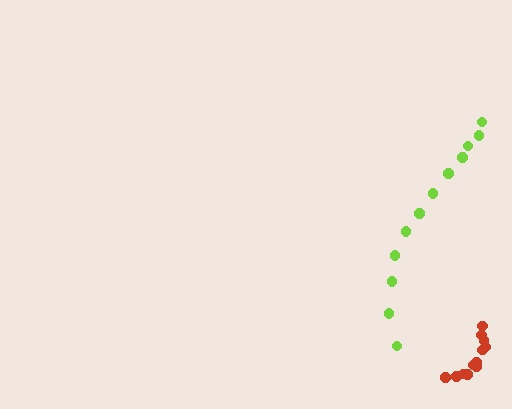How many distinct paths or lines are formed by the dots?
There are 2 distinct paths.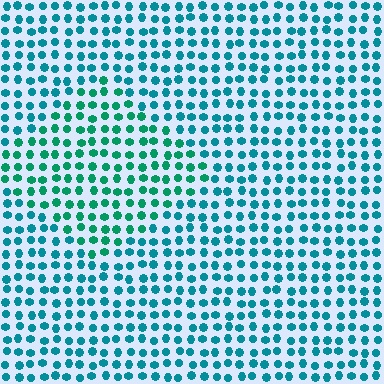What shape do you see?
I see a diamond.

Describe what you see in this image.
The image is filled with small teal elements in a uniform arrangement. A diamond-shaped region is visible where the elements are tinted to a slightly different hue, forming a subtle color boundary.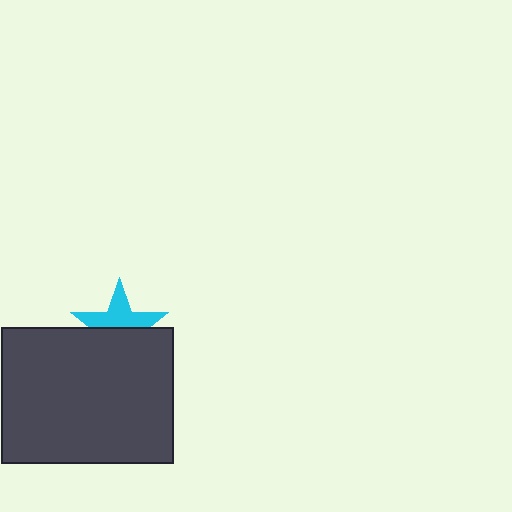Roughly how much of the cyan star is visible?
About half of it is visible (roughly 52%).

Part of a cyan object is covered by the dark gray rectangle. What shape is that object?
It is a star.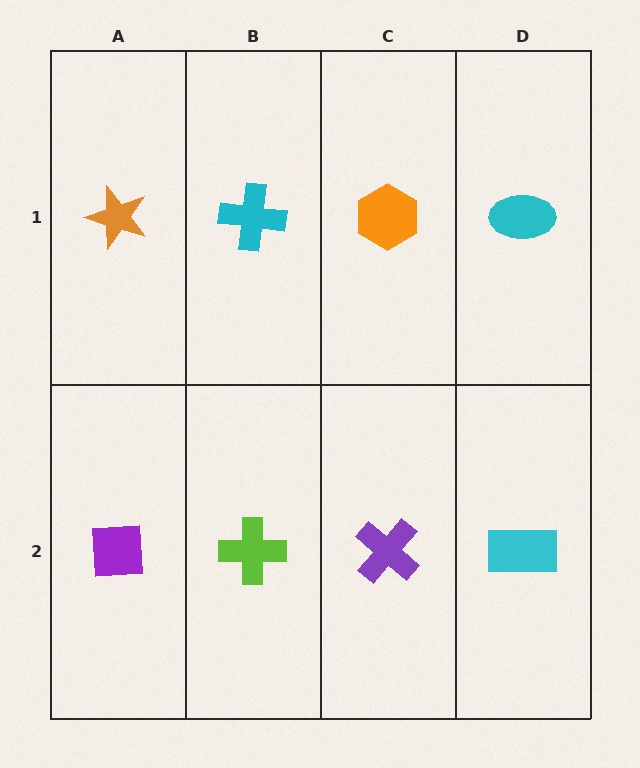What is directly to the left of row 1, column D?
An orange hexagon.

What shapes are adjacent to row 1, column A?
A purple square (row 2, column A), a cyan cross (row 1, column B).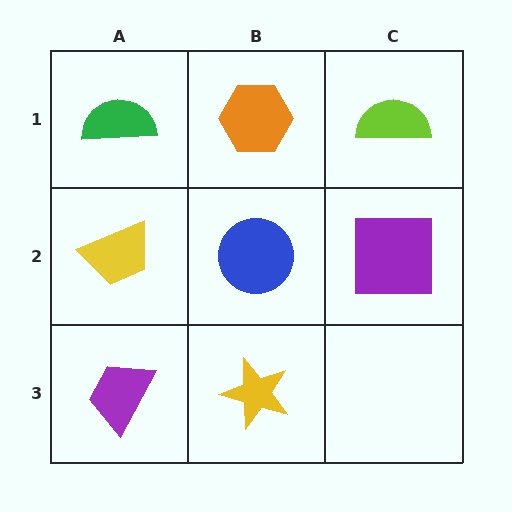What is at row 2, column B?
A blue circle.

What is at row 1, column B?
An orange hexagon.